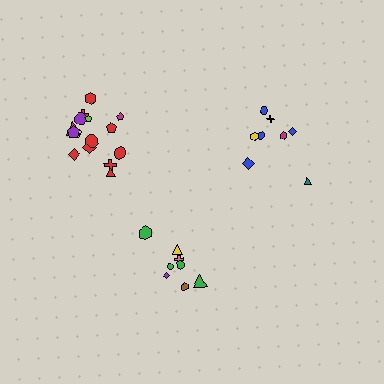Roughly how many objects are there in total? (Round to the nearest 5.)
Roughly 30 objects in total.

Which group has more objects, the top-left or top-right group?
The top-left group.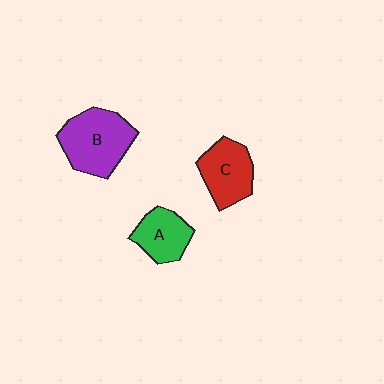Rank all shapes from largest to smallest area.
From largest to smallest: B (purple), C (red), A (green).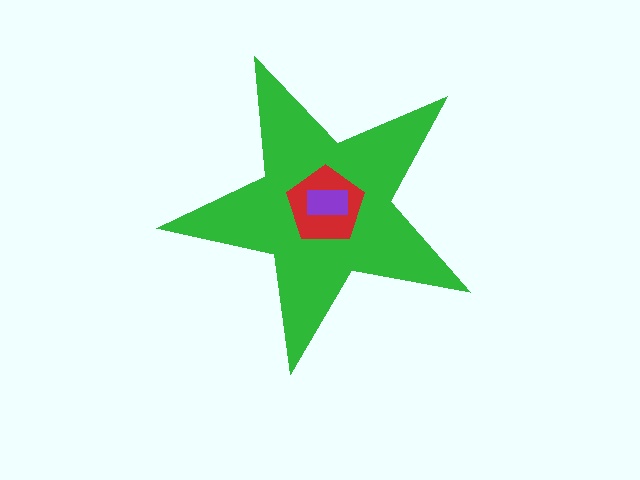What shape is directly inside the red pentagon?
The purple rectangle.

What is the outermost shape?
The green star.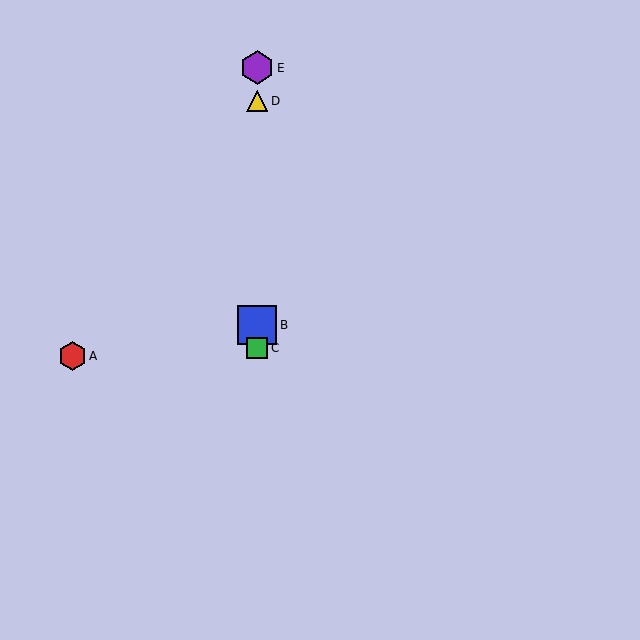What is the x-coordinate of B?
Object B is at x≈257.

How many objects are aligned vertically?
4 objects (B, C, D, E) are aligned vertically.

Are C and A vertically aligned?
No, C is at x≈257 and A is at x≈72.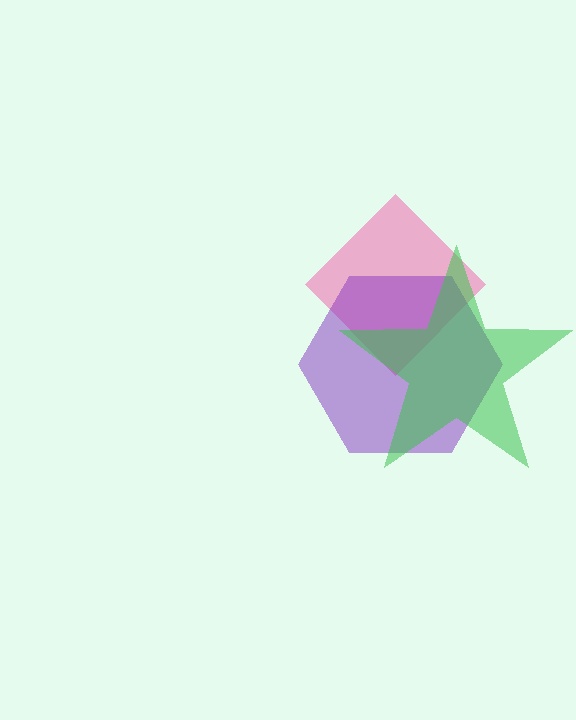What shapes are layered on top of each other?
The layered shapes are: a pink diamond, a purple hexagon, a green star.